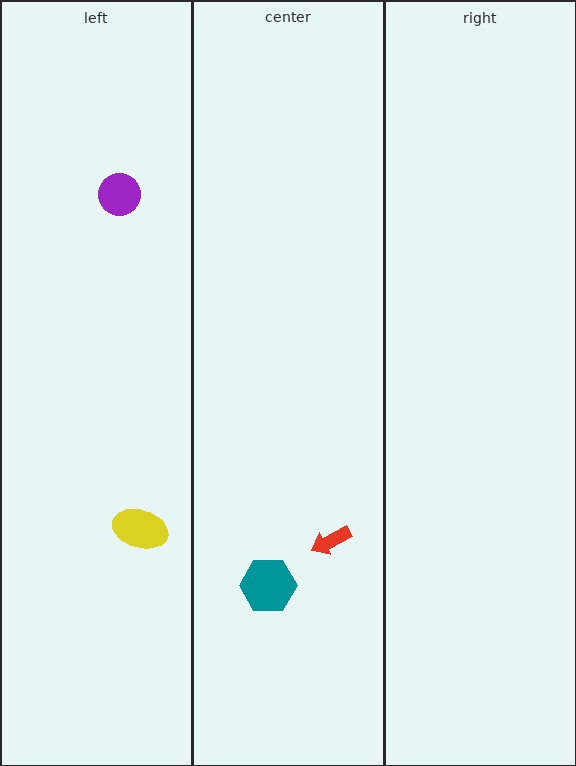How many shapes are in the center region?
2.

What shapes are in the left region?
The yellow ellipse, the purple circle.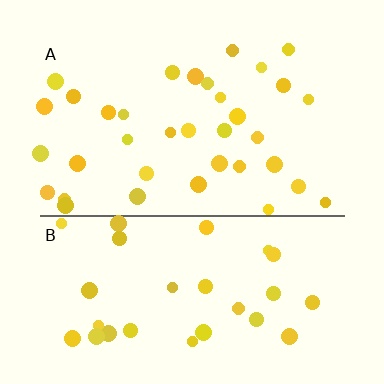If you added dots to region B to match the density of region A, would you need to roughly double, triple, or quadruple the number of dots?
Approximately double.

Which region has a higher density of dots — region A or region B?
A (the top).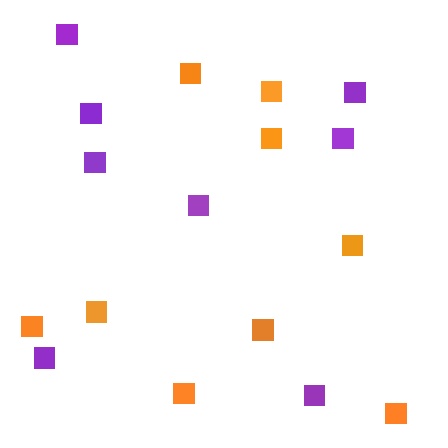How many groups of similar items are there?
There are 2 groups: one group of orange squares (9) and one group of purple squares (8).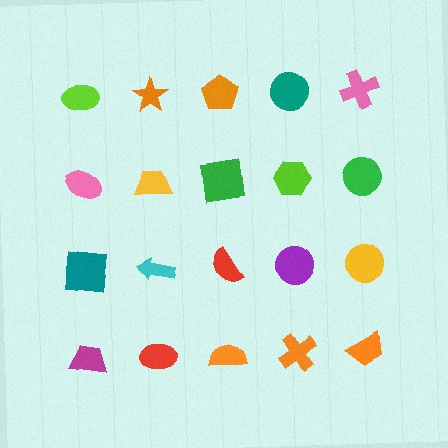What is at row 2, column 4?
A lime hexagon.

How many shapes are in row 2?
5 shapes.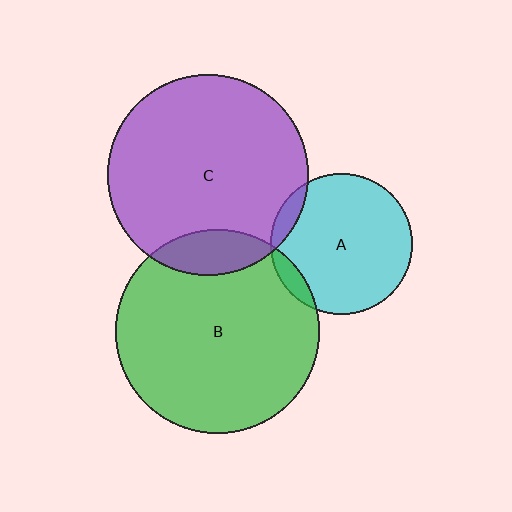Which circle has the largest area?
Circle B (green).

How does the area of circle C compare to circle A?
Approximately 2.0 times.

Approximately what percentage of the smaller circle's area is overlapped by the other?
Approximately 15%.